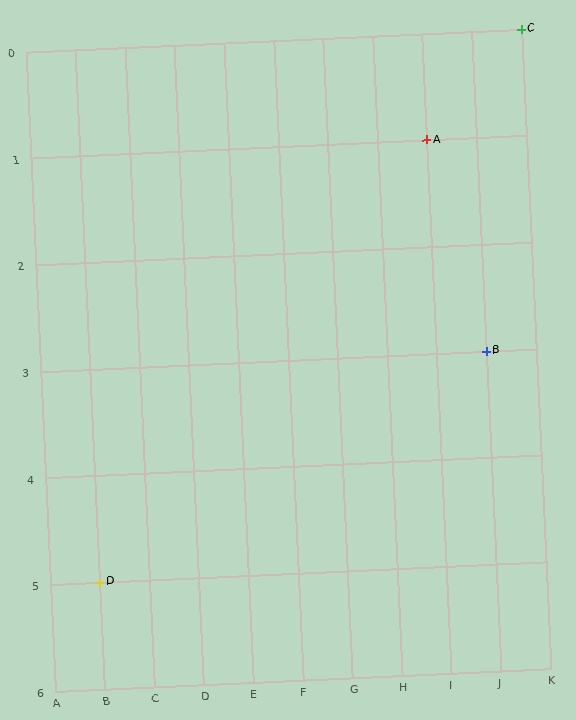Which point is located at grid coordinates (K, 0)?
Point C is at (K, 0).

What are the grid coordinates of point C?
Point C is at grid coordinates (K, 0).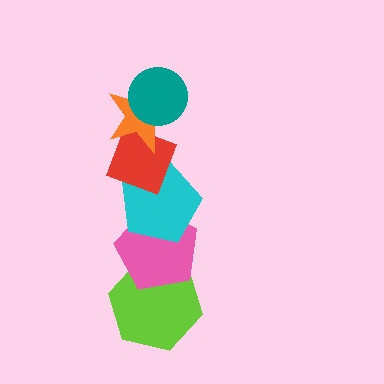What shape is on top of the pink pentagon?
The cyan pentagon is on top of the pink pentagon.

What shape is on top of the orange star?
The teal circle is on top of the orange star.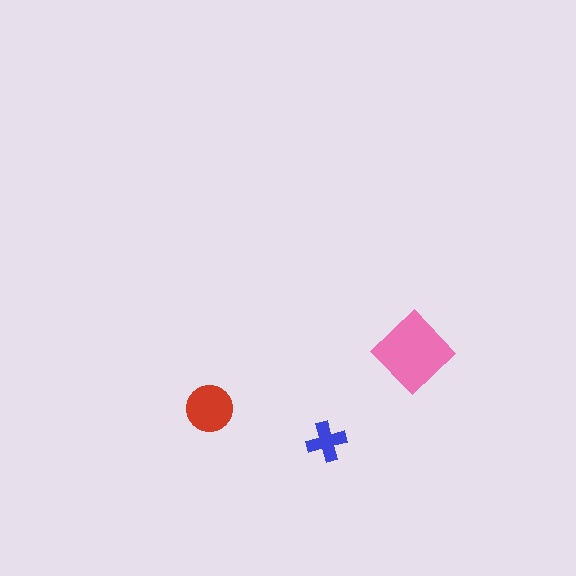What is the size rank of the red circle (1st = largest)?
2nd.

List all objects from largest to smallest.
The pink diamond, the red circle, the blue cross.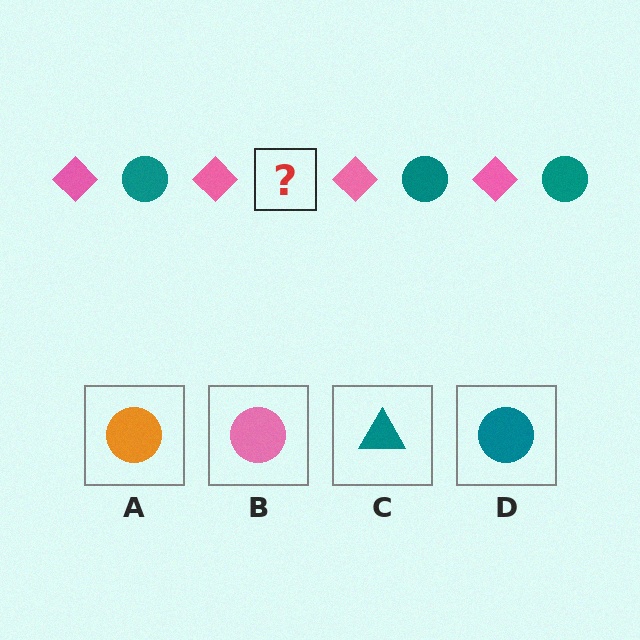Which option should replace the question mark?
Option D.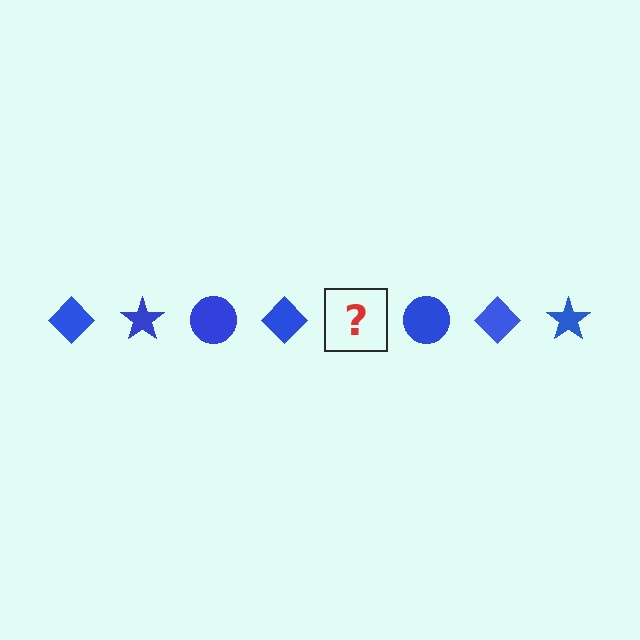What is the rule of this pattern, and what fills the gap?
The rule is that the pattern cycles through diamond, star, circle shapes in blue. The gap should be filled with a blue star.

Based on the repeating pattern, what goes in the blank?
The blank should be a blue star.